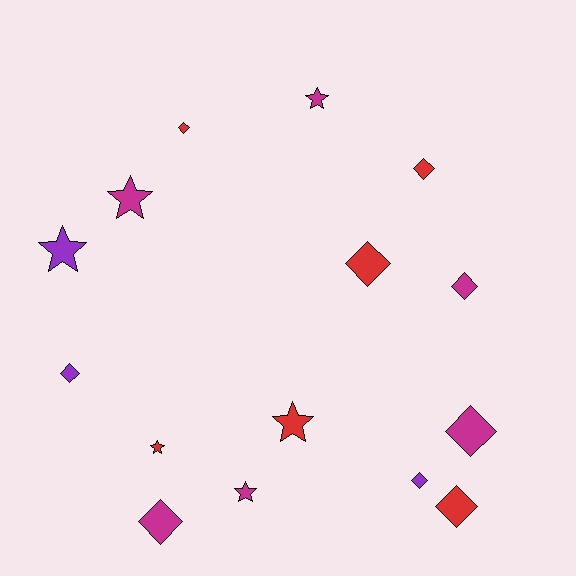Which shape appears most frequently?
Diamond, with 9 objects.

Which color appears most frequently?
Red, with 6 objects.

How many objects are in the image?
There are 15 objects.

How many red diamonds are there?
There are 4 red diamonds.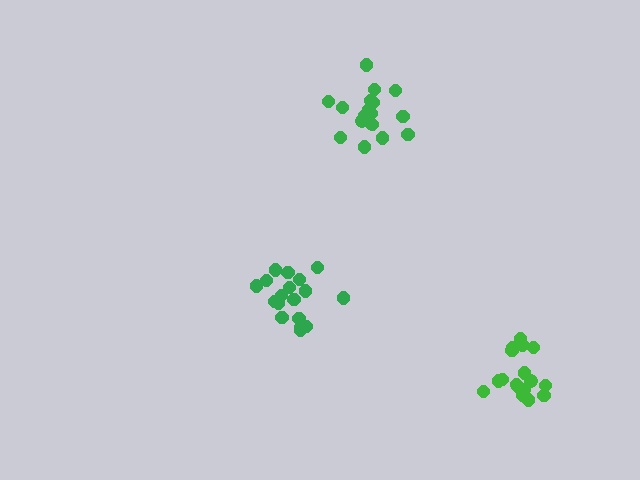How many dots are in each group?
Group 1: 18 dots, Group 2: 17 dots, Group 3: 20 dots (55 total).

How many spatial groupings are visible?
There are 3 spatial groupings.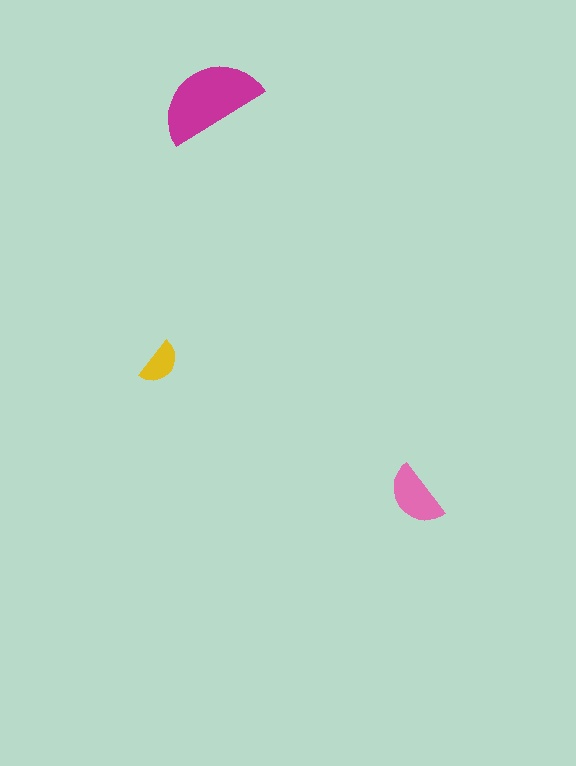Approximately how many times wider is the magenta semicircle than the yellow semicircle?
About 2.5 times wider.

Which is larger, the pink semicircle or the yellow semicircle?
The pink one.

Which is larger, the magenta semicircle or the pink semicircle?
The magenta one.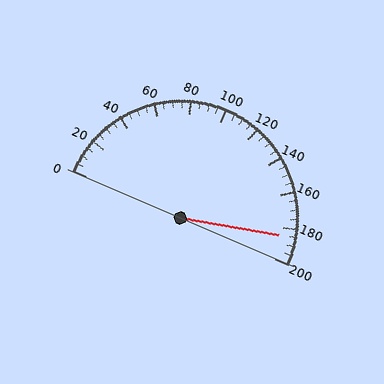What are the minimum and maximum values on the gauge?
The gauge ranges from 0 to 200.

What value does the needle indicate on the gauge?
The needle indicates approximately 185.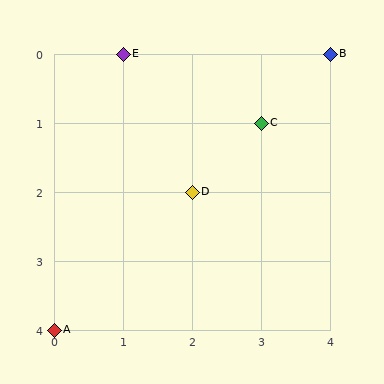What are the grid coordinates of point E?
Point E is at grid coordinates (1, 0).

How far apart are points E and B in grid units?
Points E and B are 3 columns apart.